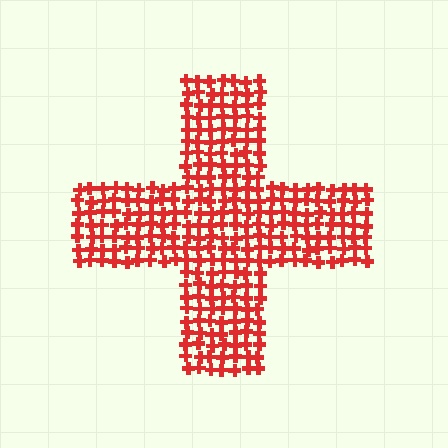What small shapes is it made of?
It is made of small crosses.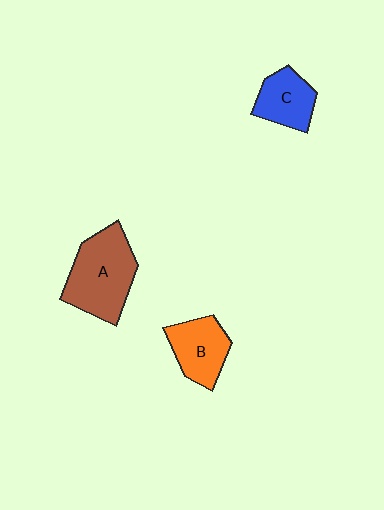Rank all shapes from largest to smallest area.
From largest to smallest: A (brown), B (orange), C (blue).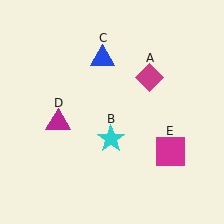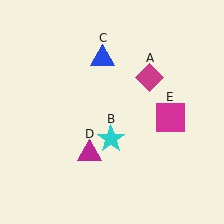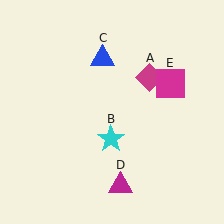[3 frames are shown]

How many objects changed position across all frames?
2 objects changed position: magenta triangle (object D), magenta square (object E).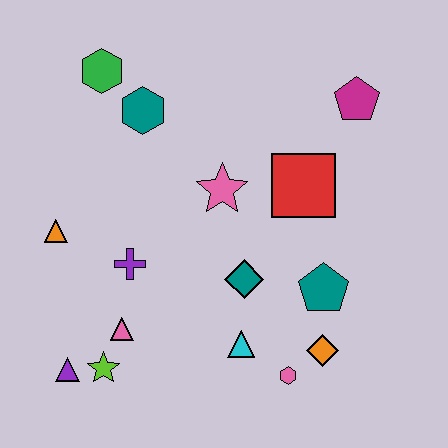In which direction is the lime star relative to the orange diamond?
The lime star is to the left of the orange diamond.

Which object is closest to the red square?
The pink star is closest to the red square.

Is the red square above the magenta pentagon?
No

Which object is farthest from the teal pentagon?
The green hexagon is farthest from the teal pentagon.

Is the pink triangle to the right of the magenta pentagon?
No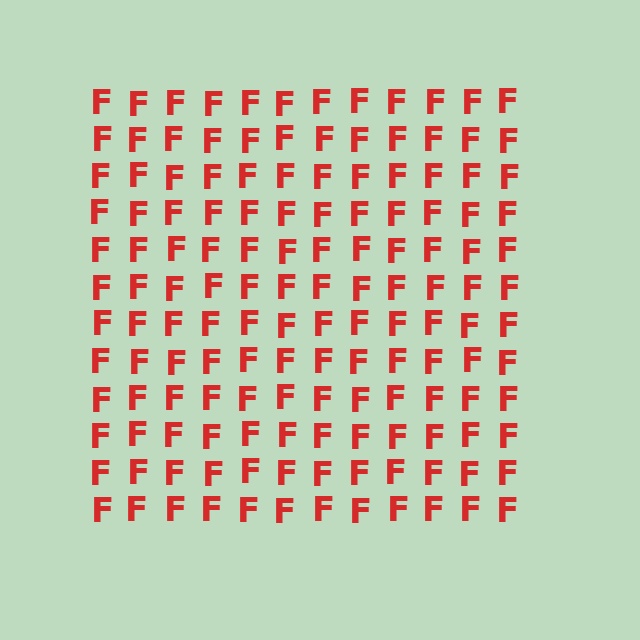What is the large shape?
The large shape is a square.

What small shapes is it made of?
It is made of small letter F's.